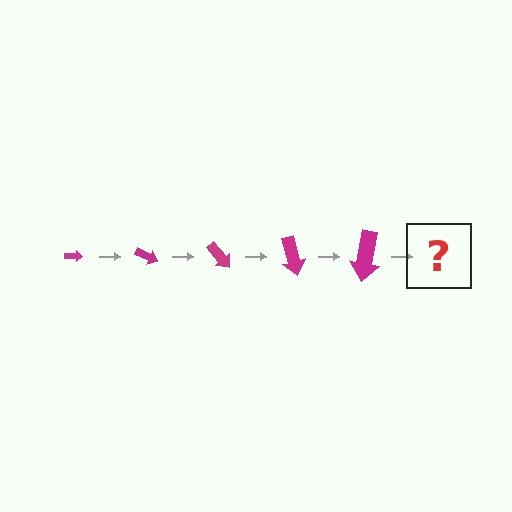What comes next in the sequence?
The next element should be an arrow, larger than the previous one and rotated 125 degrees from the start.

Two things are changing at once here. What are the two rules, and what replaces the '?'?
The two rules are that the arrow grows larger each step and it rotates 25 degrees each step. The '?' should be an arrow, larger than the previous one and rotated 125 degrees from the start.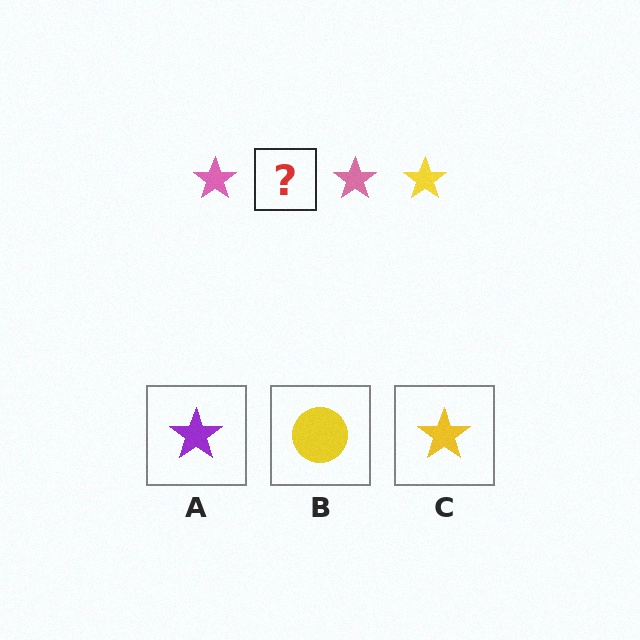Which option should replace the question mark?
Option C.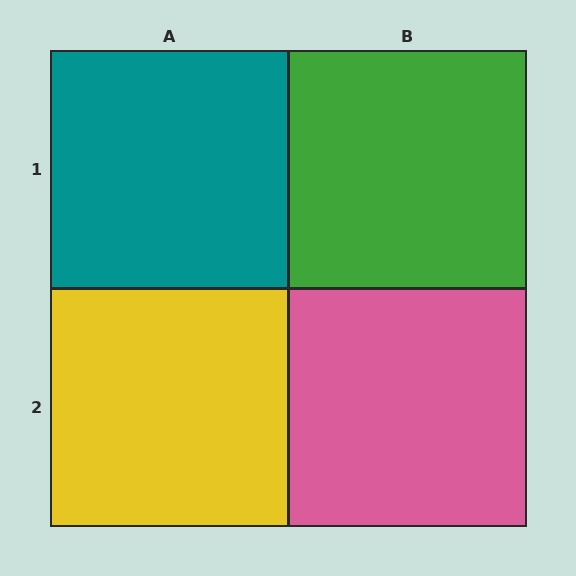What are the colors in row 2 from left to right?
Yellow, pink.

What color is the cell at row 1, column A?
Teal.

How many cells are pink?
1 cell is pink.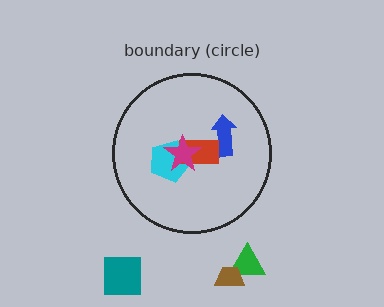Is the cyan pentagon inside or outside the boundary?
Inside.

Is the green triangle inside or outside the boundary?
Outside.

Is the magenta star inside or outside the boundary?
Inside.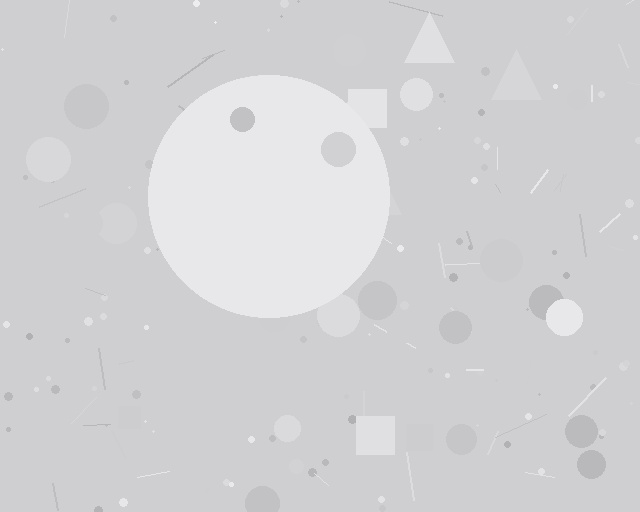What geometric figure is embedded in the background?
A circle is embedded in the background.